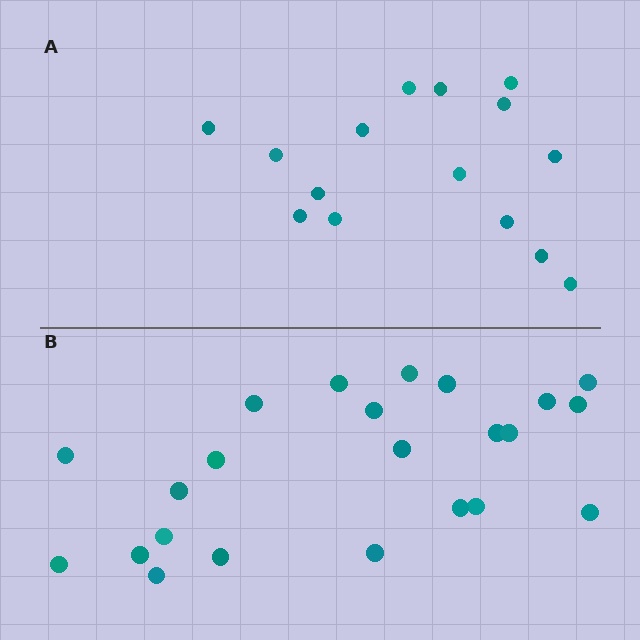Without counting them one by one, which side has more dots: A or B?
Region B (the bottom region) has more dots.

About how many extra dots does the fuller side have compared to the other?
Region B has roughly 8 or so more dots than region A.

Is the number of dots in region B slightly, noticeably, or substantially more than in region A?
Region B has substantially more. The ratio is roughly 1.5 to 1.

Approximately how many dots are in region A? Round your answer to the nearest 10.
About 20 dots. (The exact count is 15, which rounds to 20.)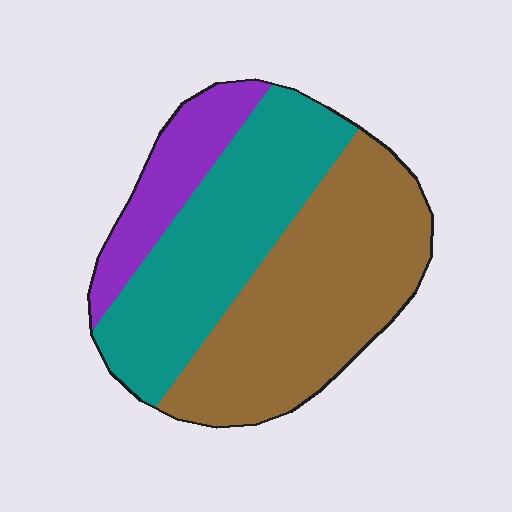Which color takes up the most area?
Brown, at roughly 45%.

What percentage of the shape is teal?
Teal takes up between a third and a half of the shape.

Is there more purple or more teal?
Teal.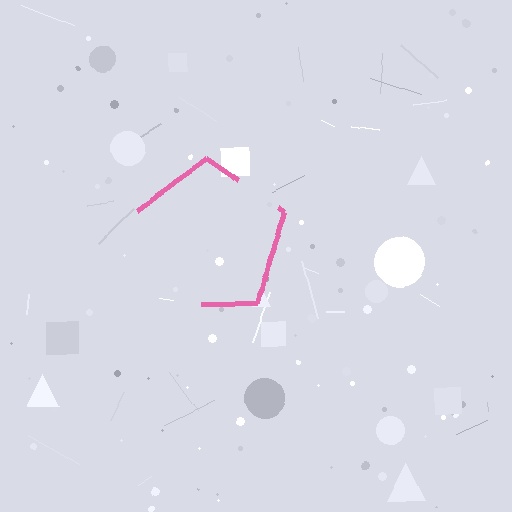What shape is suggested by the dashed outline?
The dashed outline suggests a pentagon.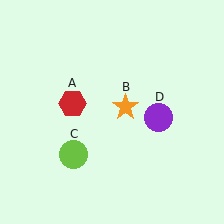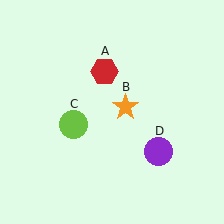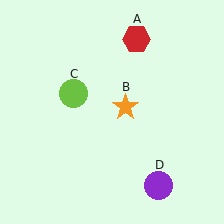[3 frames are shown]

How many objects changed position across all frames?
3 objects changed position: red hexagon (object A), lime circle (object C), purple circle (object D).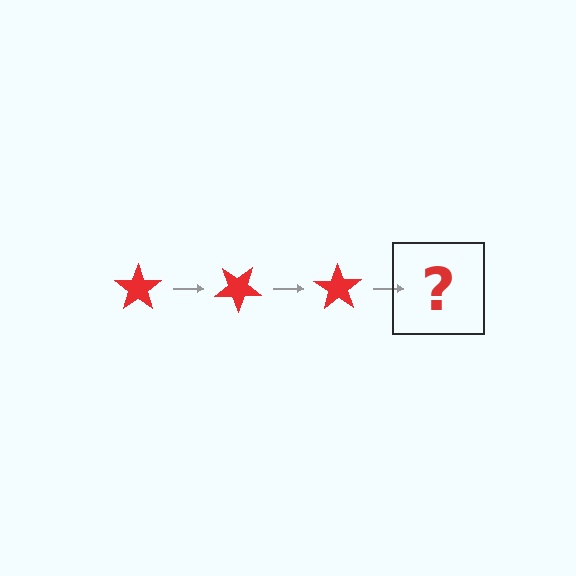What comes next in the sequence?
The next element should be a red star rotated 105 degrees.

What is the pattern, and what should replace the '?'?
The pattern is that the star rotates 35 degrees each step. The '?' should be a red star rotated 105 degrees.